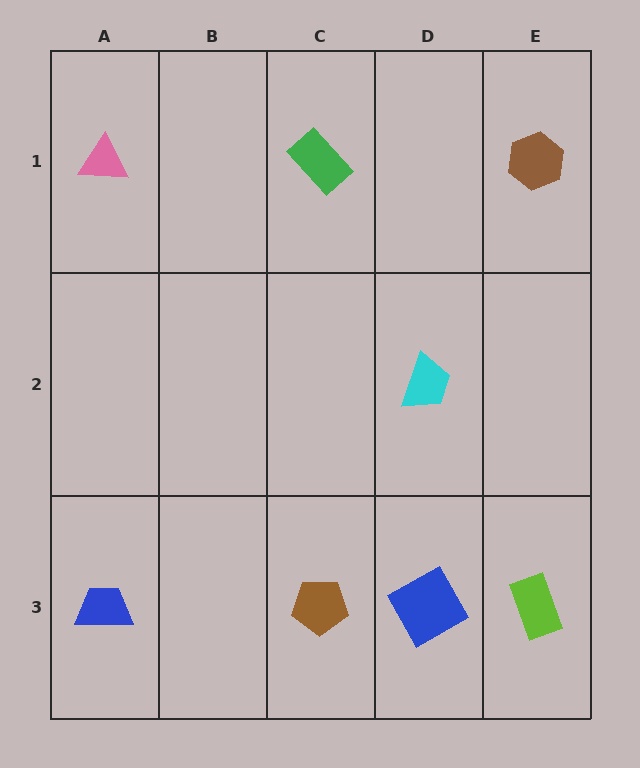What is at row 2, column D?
A cyan trapezoid.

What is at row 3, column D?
A blue square.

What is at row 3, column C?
A brown pentagon.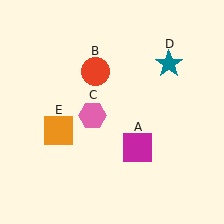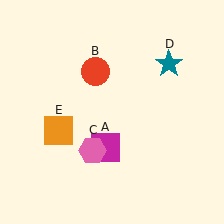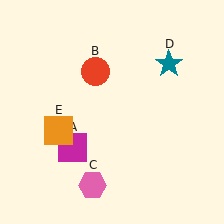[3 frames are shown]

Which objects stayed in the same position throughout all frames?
Red circle (object B) and teal star (object D) and orange square (object E) remained stationary.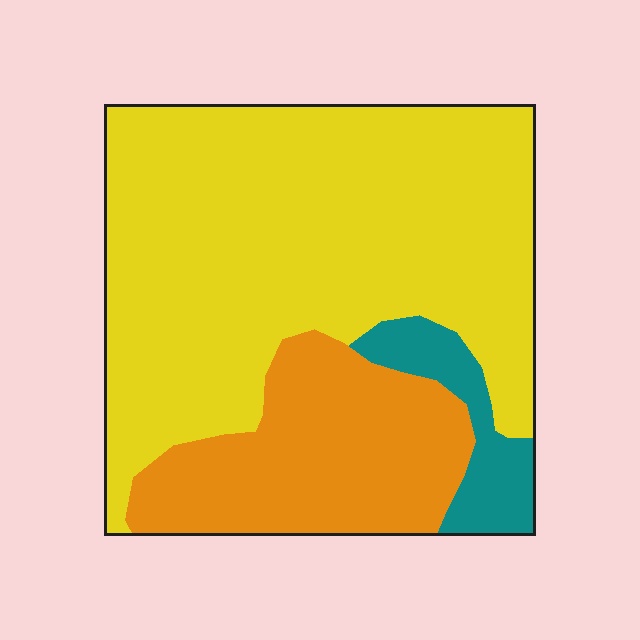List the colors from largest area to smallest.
From largest to smallest: yellow, orange, teal.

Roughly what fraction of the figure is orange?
Orange covers around 25% of the figure.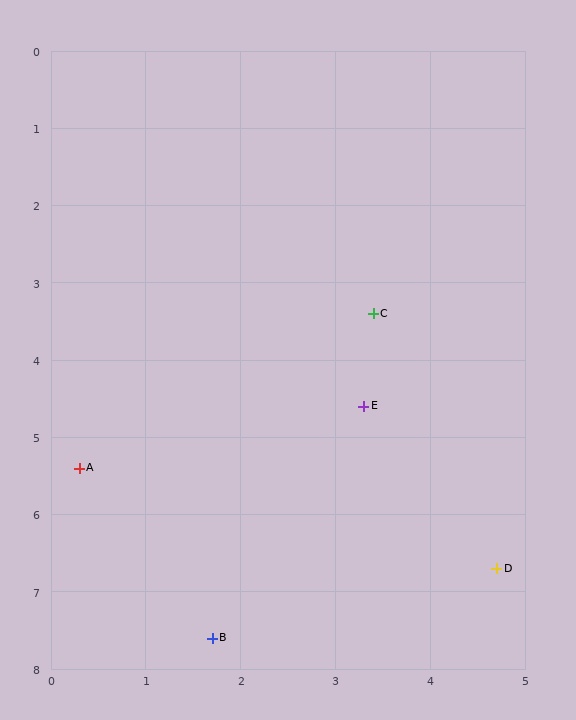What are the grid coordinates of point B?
Point B is at approximately (1.7, 7.6).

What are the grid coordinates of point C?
Point C is at approximately (3.4, 3.4).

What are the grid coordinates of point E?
Point E is at approximately (3.3, 4.6).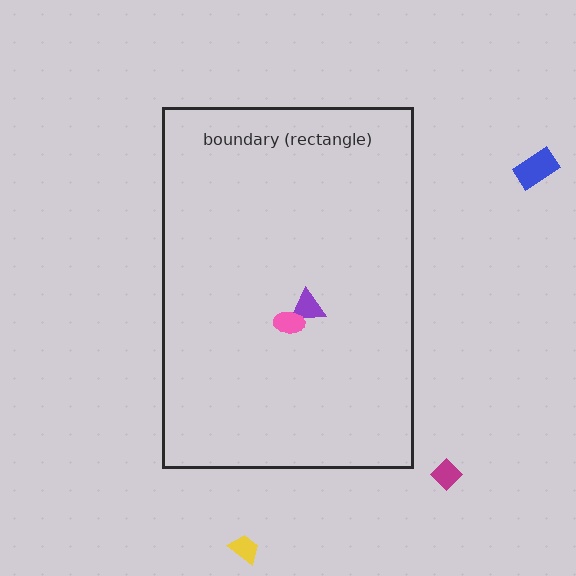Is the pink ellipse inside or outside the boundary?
Inside.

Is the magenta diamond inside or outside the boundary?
Outside.